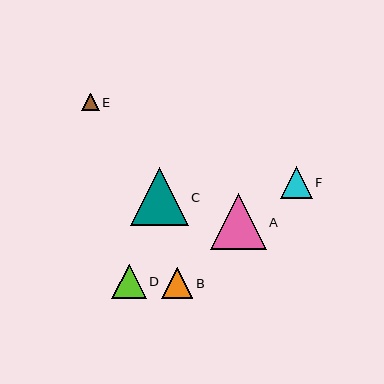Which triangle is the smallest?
Triangle E is the smallest with a size of approximately 17 pixels.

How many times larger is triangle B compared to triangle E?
Triangle B is approximately 1.8 times the size of triangle E.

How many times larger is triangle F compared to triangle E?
Triangle F is approximately 1.9 times the size of triangle E.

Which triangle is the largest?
Triangle C is the largest with a size of approximately 58 pixels.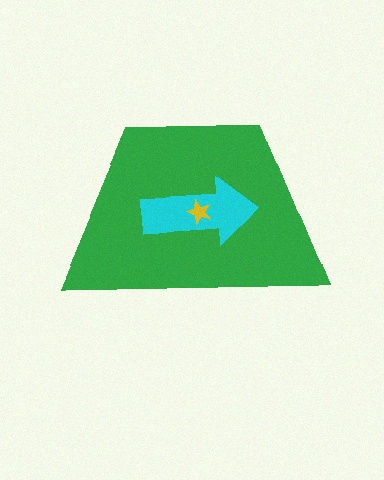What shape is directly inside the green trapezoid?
The cyan arrow.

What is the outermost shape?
The green trapezoid.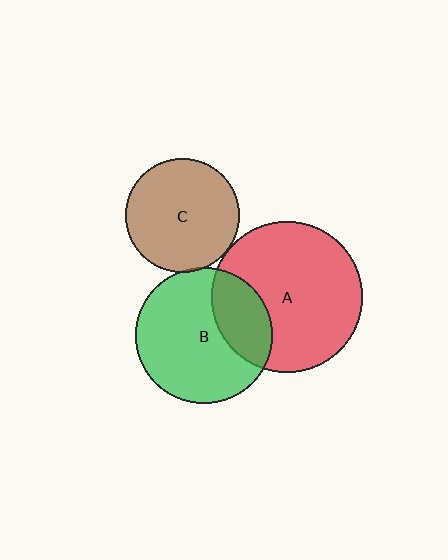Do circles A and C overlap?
Yes.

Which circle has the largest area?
Circle A (red).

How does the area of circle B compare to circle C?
Approximately 1.4 times.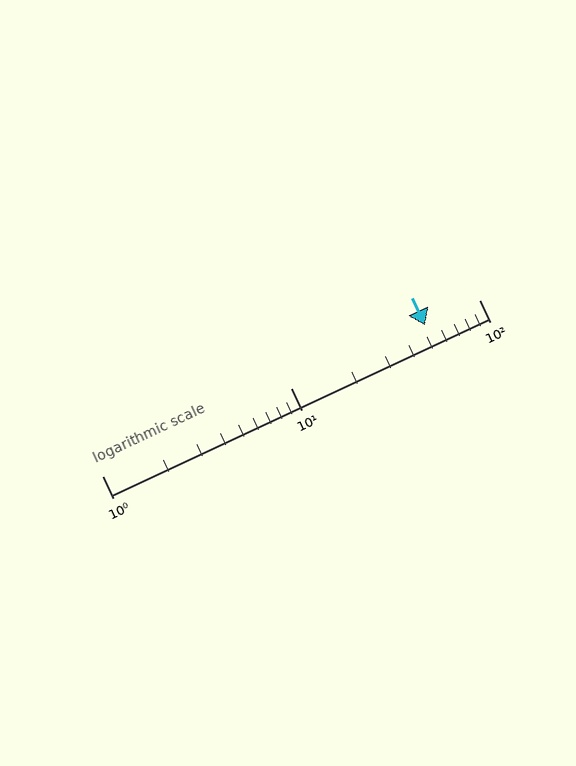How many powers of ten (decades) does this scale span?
The scale spans 2 decades, from 1 to 100.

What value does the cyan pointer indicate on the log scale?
The pointer indicates approximately 52.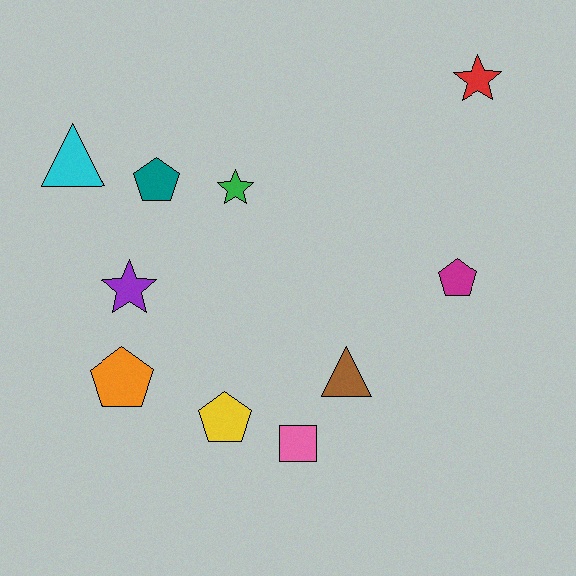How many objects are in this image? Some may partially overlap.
There are 10 objects.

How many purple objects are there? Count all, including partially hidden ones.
There is 1 purple object.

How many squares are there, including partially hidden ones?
There is 1 square.